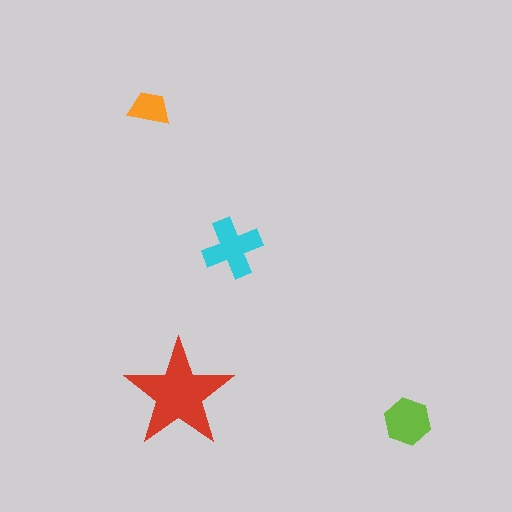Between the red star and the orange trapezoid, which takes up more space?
The red star.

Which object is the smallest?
The orange trapezoid.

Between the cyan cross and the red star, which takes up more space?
The red star.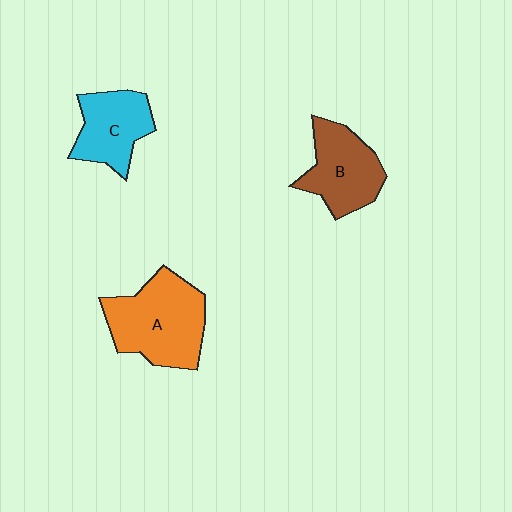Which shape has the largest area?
Shape A (orange).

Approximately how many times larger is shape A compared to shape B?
Approximately 1.3 times.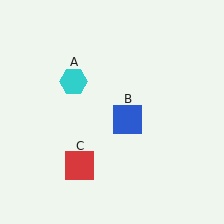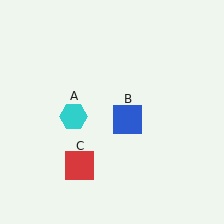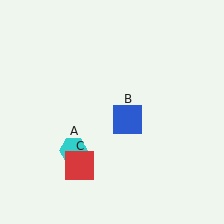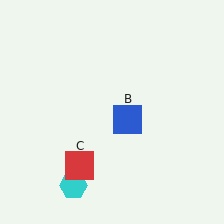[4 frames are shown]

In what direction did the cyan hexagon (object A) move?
The cyan hexagon (object A) moved down.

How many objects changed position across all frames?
1 object changed position: cyan hexagon (object A).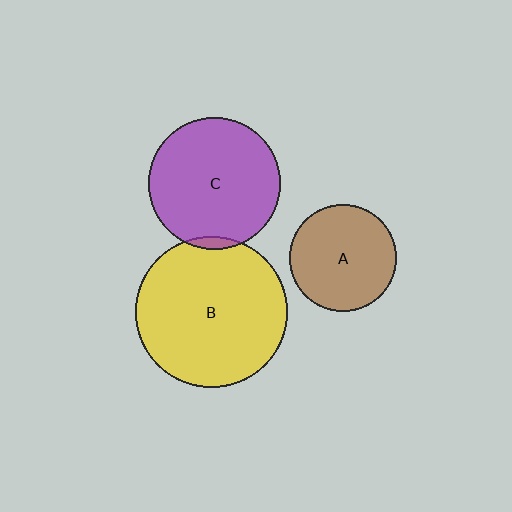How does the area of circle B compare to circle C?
Approximately 1.3 times.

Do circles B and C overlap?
Yes.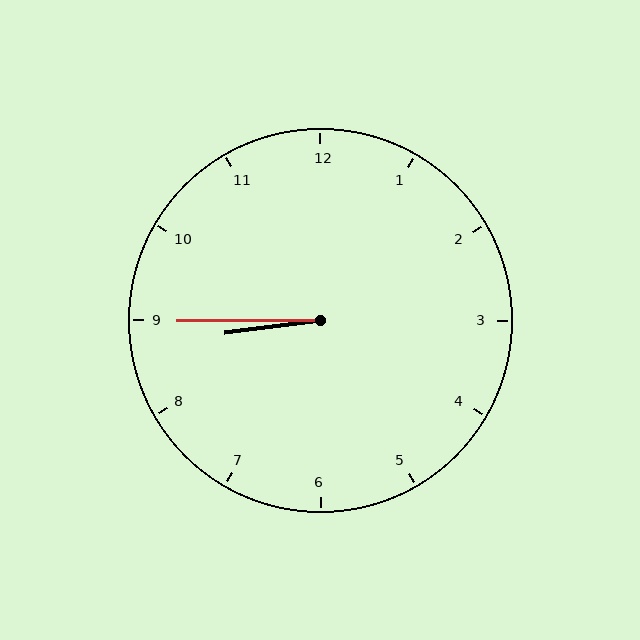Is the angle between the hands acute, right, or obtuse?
It is acute.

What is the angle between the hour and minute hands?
Approximately 8 degrees.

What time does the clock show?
8:45.